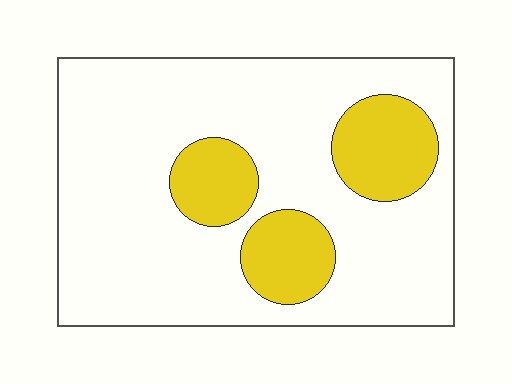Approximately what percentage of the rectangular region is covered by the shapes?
Approximately 20%.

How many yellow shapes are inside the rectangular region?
3.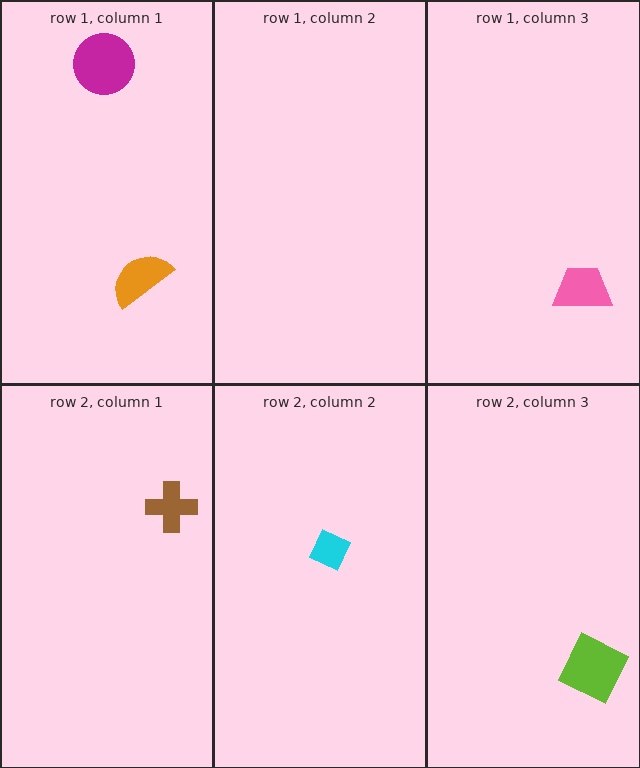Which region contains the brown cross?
The row 2, column 1 region.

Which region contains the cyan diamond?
The row 2, column 2 region.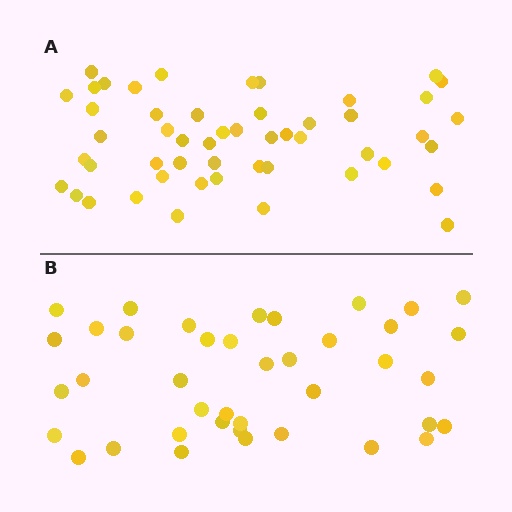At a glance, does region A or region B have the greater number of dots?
Region A (the top region) has more dots.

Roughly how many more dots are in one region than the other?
Region A has roughly 12 or so more dots than region B.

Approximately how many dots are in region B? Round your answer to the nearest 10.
About 40 dots.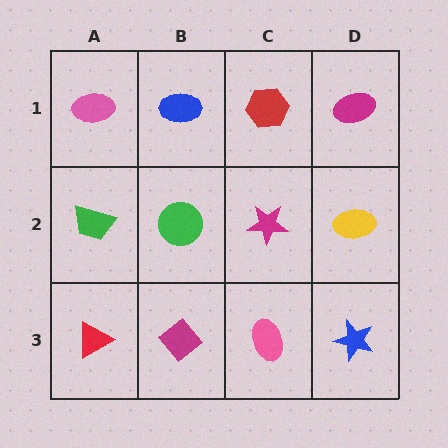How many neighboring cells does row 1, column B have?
3.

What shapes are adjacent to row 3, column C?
A magenta star (row 2, column C), a magenta diamond (row 3, column B), a blue star (row 3, column D).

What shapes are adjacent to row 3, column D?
A yellow ellipse (row 2, column D), a pink ellipse (row 3, column C).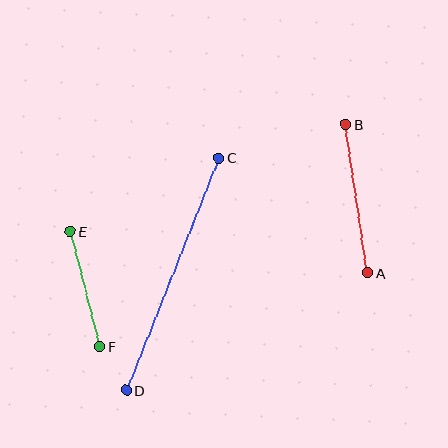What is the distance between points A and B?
The distance is approximately 150 pixels.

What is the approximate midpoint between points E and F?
The midpoint is at approximately (85, 289) pixels.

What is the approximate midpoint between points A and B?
The midpoint is at approximately (357, 198) pixels.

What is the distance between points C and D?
The distance is approximately 250 pixels.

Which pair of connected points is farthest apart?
Points C and D are farthest apart.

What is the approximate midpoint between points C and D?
The midpoint is at approximately (173, 274) pixels.